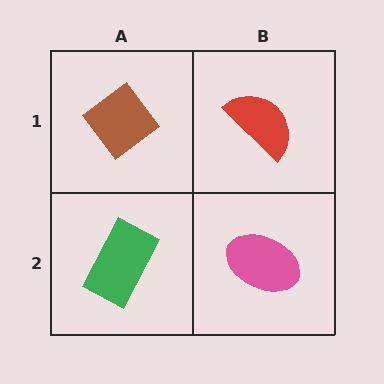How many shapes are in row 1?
2 shapes.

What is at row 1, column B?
A red semicircle.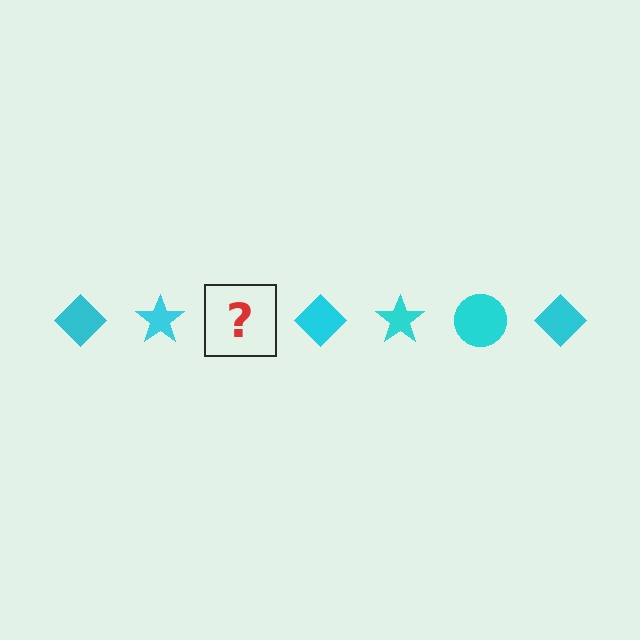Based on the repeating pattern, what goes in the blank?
The blank should be a cyan circle.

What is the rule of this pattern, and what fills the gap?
The rule is that the pattern cycles through diamond, star, circle shapes in cyan. The gap should be filled with a cyan circle.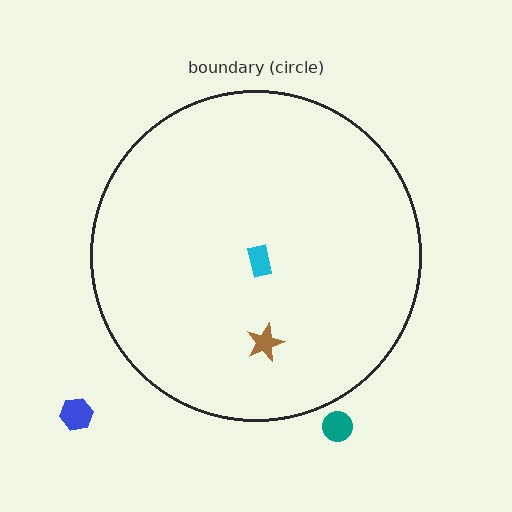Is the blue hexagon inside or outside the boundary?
Outside.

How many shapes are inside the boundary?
2 inside, 2 outside.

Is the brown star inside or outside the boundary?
Inside.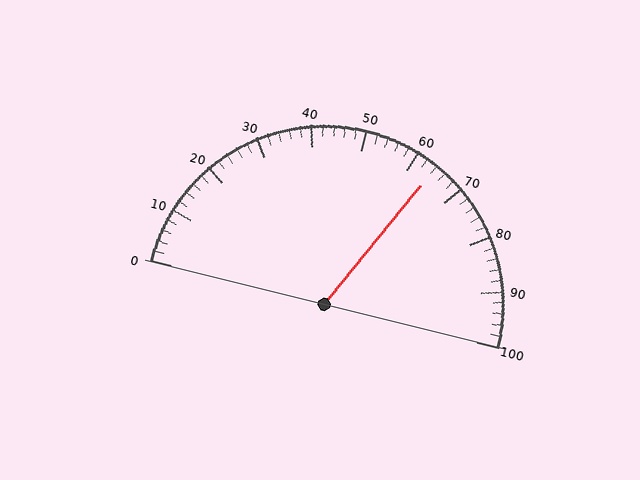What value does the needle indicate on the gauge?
The needle indicates approximately 64.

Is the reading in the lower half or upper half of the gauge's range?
The reading is in the upper half of the range (0 to 100).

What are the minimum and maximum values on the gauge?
The gauge ranges from 0 to 100.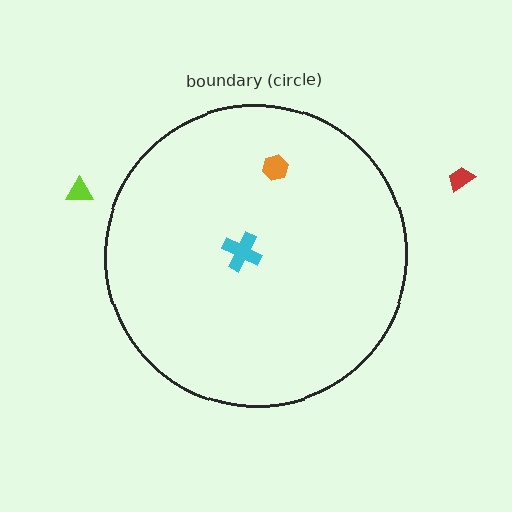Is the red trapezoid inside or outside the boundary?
Outside.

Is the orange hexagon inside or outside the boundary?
Inside.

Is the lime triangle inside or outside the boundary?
Outside.